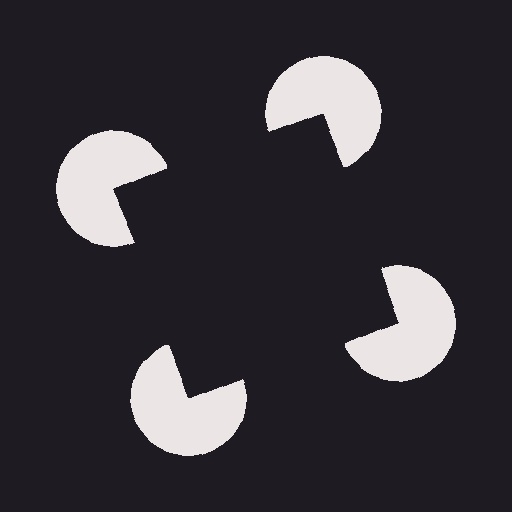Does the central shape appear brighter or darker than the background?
It typically appears slightly darker than the background, even though no actual brightness change is drawn.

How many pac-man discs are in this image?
There are 4 — one at each vertex of the illusory square.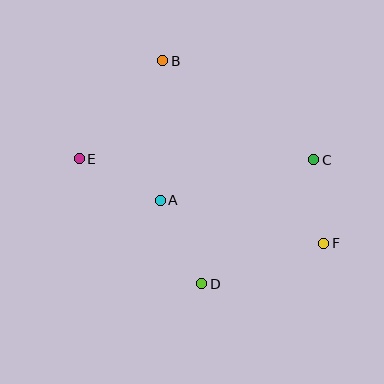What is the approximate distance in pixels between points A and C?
The distance between A and C is approximately 159 pixels.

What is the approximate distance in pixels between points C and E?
The distance between C and E is approximately 234 pixels.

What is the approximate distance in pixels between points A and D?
The distance between A and D is approximately 93 pixels.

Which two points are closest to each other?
Points C and F are closest to each other.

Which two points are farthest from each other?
Points E and F are farthest from each other.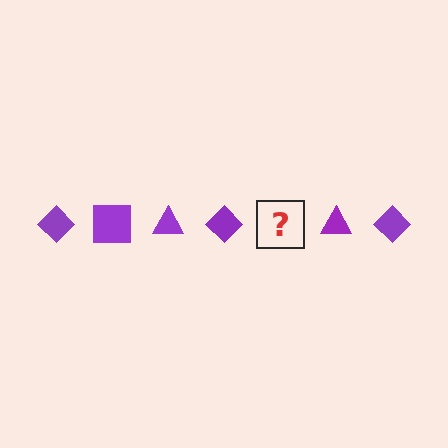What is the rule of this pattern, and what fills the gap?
The rule is that the pattern cycles through diamond, square, triangle shapes in purple. The gap should be filled with a purple square.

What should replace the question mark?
The question mark should be replaced with a purple square.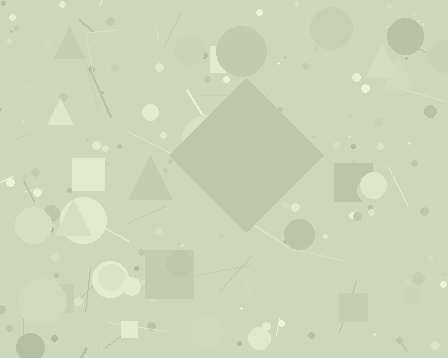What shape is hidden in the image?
A diamond is hidden in the image.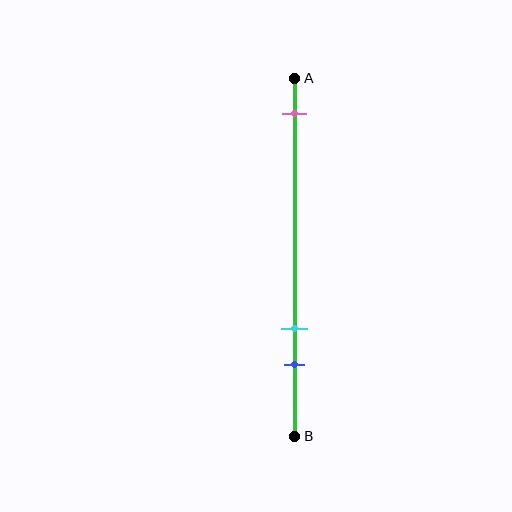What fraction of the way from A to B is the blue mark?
The blue mark is approximately 80% (0.8) of the way from A to B.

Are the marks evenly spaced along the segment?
No, the marks are not evenly spaced.